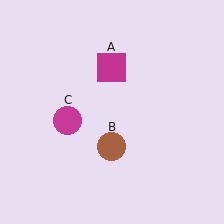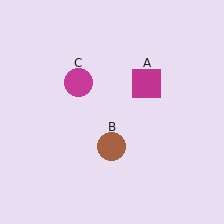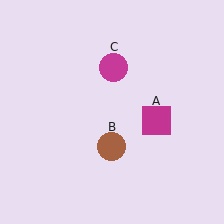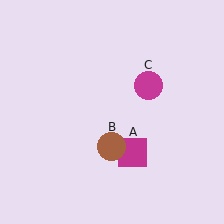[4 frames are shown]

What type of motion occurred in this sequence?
The magenta square (object A), magenta circle (object C) rotated clockwise around the center of the scene.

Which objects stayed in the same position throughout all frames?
Brown circle (object B) remained stationary.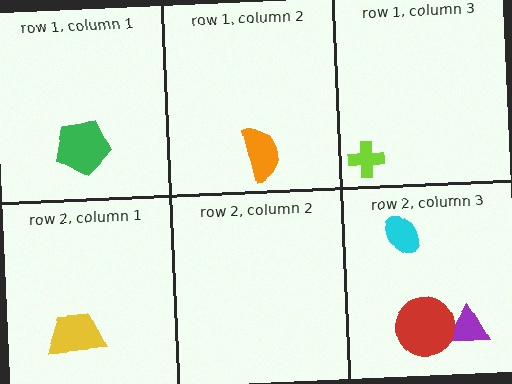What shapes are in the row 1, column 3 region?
The lime cross.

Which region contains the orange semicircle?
The row 1, column 2 region.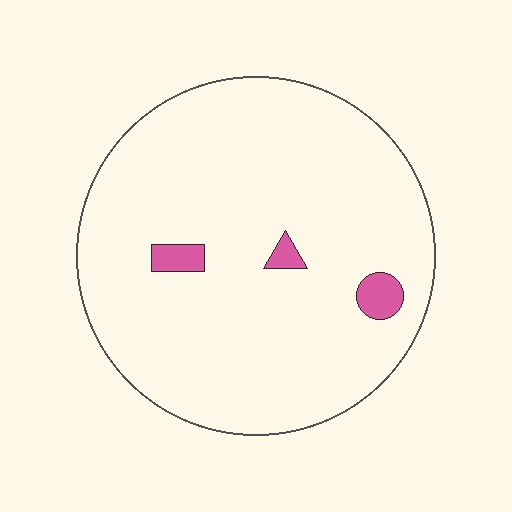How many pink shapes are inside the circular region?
3.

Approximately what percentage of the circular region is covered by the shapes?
Approximately 5%.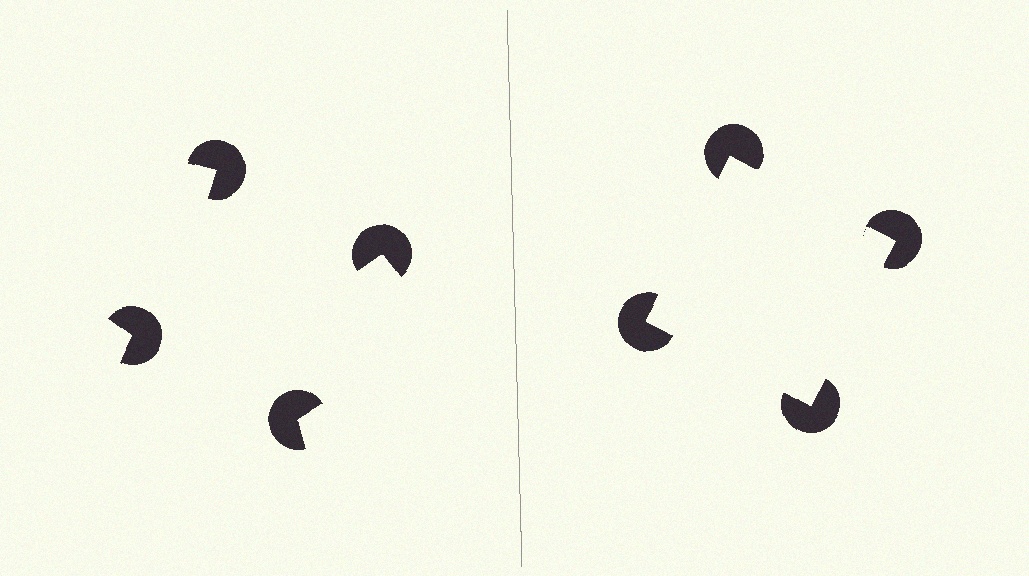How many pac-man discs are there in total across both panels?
8 — 4 on each side.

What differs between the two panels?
The pac-man discs are positioned identically on both sides; only the wedge orientations differ. On the right they align to a square; on the left they are misaligned.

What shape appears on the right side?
An illusory square.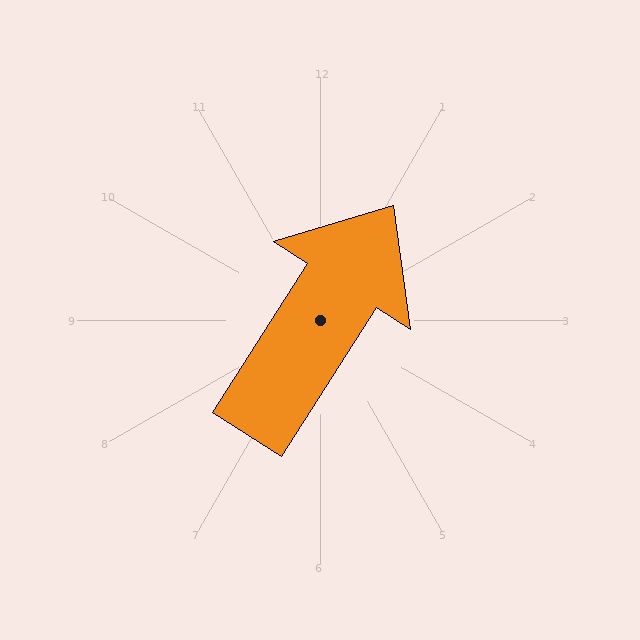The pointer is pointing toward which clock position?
Roughly 1 o'clock.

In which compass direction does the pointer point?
Northeast.